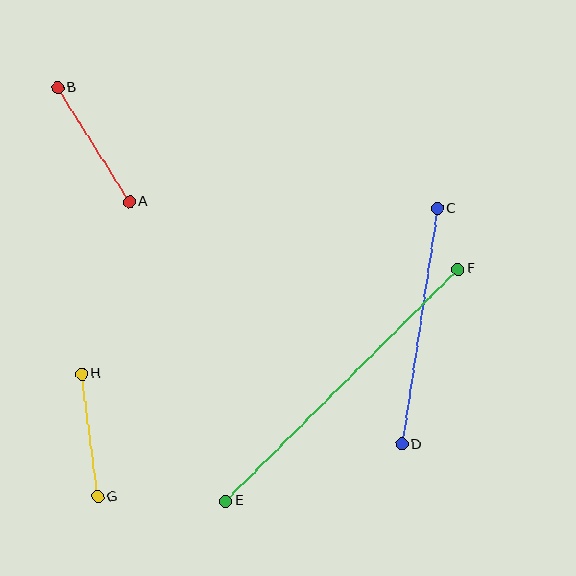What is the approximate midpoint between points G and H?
The midpoint is at approximately (90, 435) pixels.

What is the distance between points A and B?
The distance is approximately 135 pixels.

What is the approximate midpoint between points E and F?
The midpoint is at approximately (342, 385) pixels.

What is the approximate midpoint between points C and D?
The midpoint is at approximately (420, 326) pixels.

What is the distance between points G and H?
The distance is approximately 124 pixels.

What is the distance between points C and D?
The distance is approximately 238 pixels.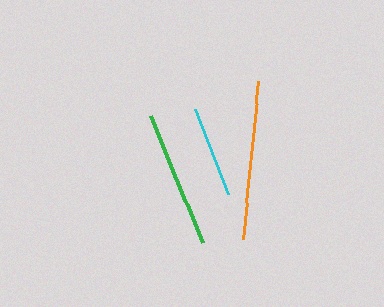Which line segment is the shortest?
The cyan line is the shortest at approximately 91 pixels.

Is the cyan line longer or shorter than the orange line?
The orange line is longer than the cyan line.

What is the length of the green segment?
The green segment is approximately 137 pixels long.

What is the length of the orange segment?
The orange segment is approximately 158 pixels long.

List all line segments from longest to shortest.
From longest to shortest: orange, green, cyan.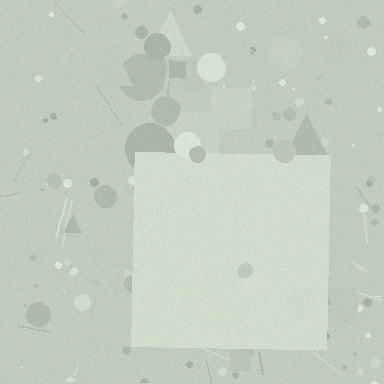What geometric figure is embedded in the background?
A square is embedded in the background.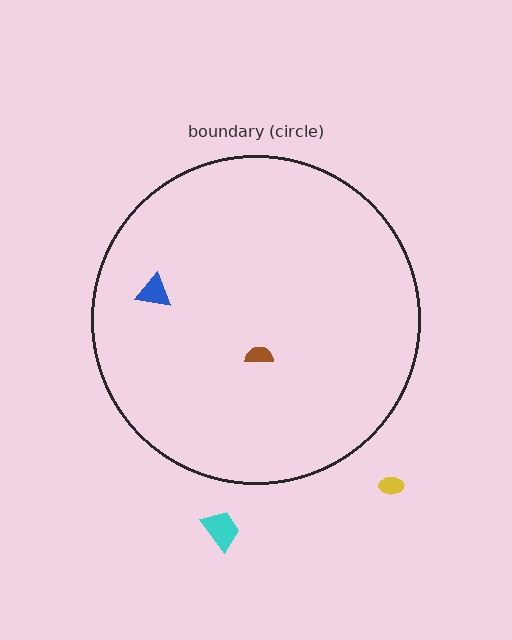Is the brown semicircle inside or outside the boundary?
Inside.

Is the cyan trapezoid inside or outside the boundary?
Outside.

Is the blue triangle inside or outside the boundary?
Inside.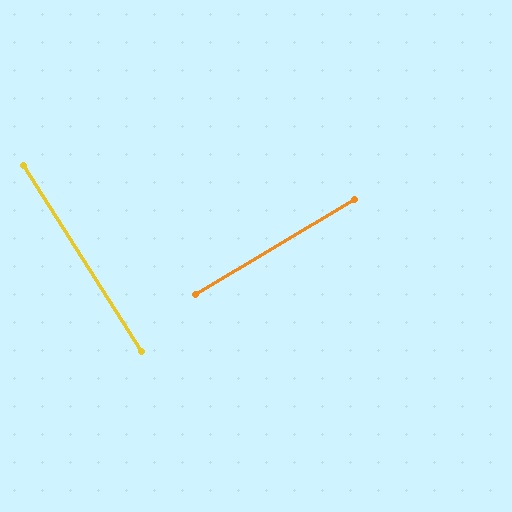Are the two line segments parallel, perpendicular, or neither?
Perpendicular — they meet at approximately 89°.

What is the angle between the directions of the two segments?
Approximately 89 degrees.